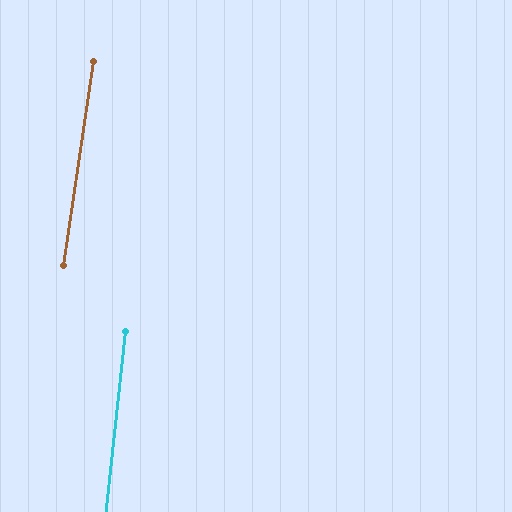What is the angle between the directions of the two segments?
Approximately 2 degrees.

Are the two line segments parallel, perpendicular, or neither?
Parallel — their directions differ by only 1.9°.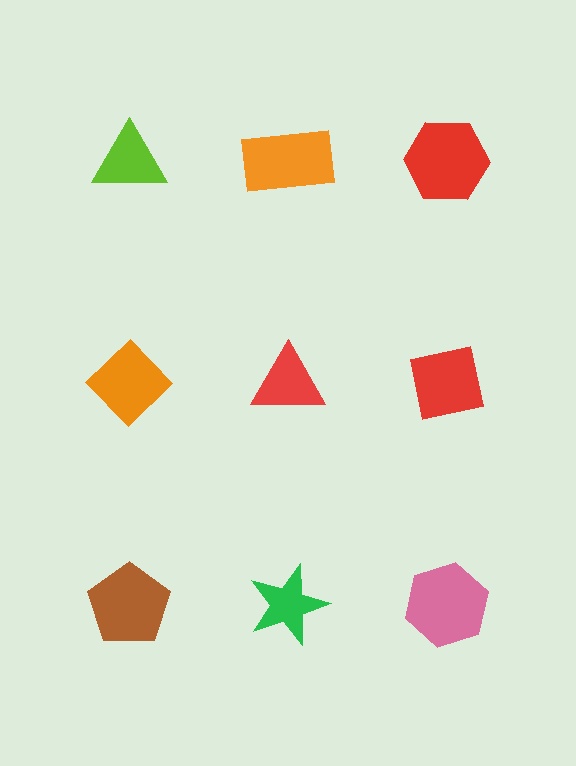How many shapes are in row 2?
3 shapes.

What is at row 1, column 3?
A red hexagon.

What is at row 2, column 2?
A red triangle.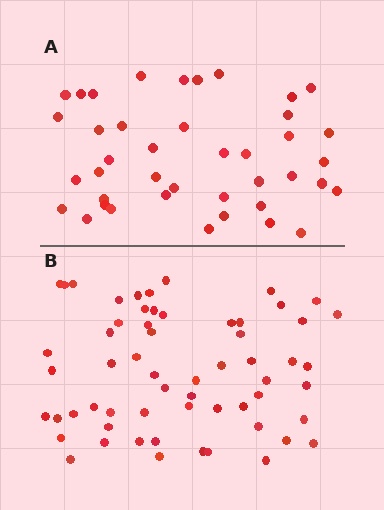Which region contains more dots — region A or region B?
Region B (the bottom region) has more dots.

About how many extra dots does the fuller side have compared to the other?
Region B has approximately 20 more dots than region A.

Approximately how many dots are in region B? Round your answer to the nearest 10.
About 60 dots.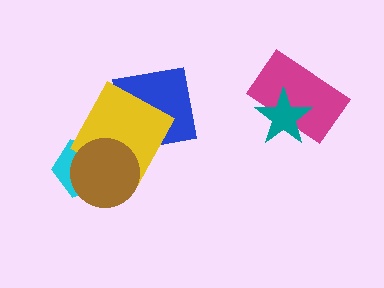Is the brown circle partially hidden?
No, no other shape covers it.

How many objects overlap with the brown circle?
2 objects overlap with the brown circle.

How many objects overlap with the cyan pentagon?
2 objects overlap with the cyan pentagon.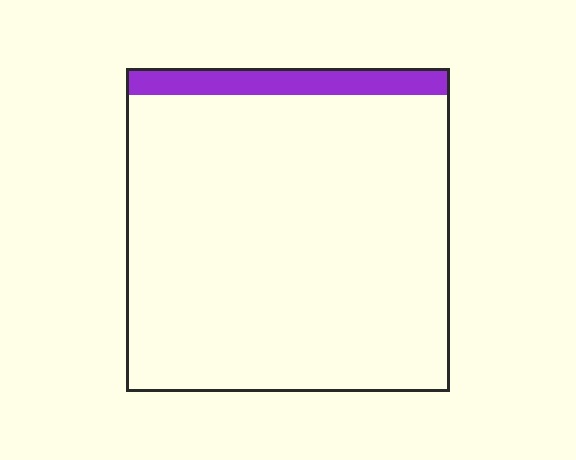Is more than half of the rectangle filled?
No.